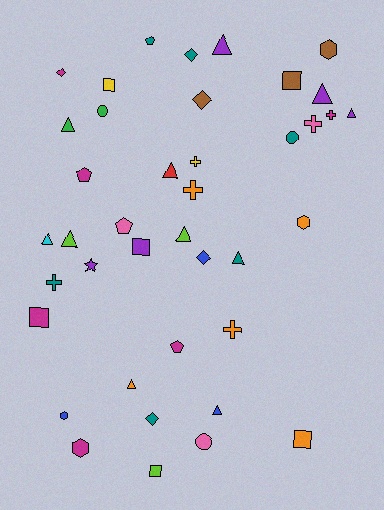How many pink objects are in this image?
There are 3 pink objects.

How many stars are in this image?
There is 1 star.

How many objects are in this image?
There are 40 objects.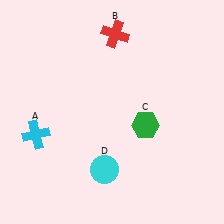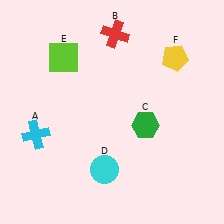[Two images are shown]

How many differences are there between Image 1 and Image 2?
There are 2 differences between the two images.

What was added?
A lime square (E), a yellow pentagon (F) were added in Image 2.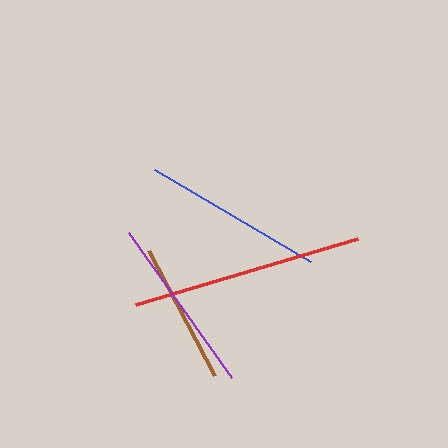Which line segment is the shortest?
The brown line is the shortest at approximately 141 pixels.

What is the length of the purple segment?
The purple segment is approximately 178 pixels long.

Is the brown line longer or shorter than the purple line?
The purple line is longer than the brown line.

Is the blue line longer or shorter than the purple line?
The blue line is longer than the purple line.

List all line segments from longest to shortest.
From longest to shortest: red, blue, purple, brown.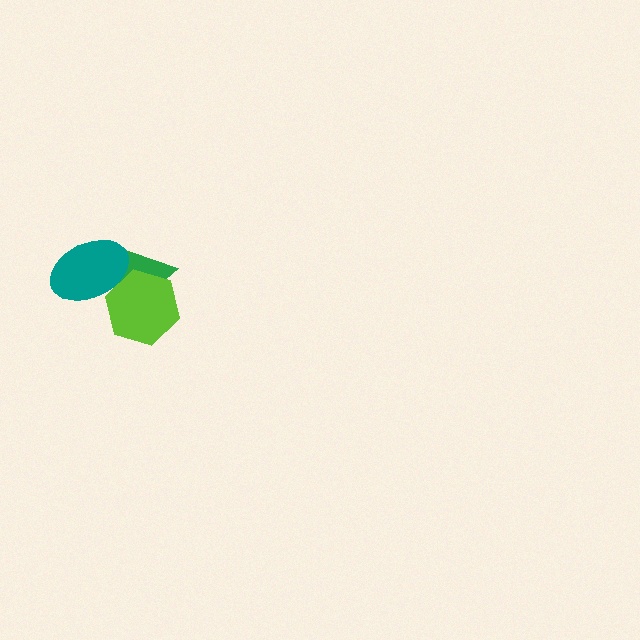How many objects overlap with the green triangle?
2 objects overlap with the green triangle.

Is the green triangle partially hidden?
Yes, it is partially covered by another shape.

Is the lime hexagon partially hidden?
Yes, it is partially covered by another shape.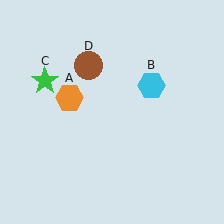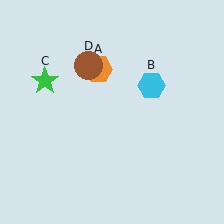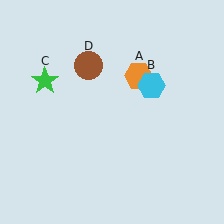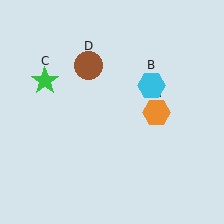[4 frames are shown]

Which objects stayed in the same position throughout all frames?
Cyan hexagon (object B) and green star (object C) and brown circle (object D) remained stationary.